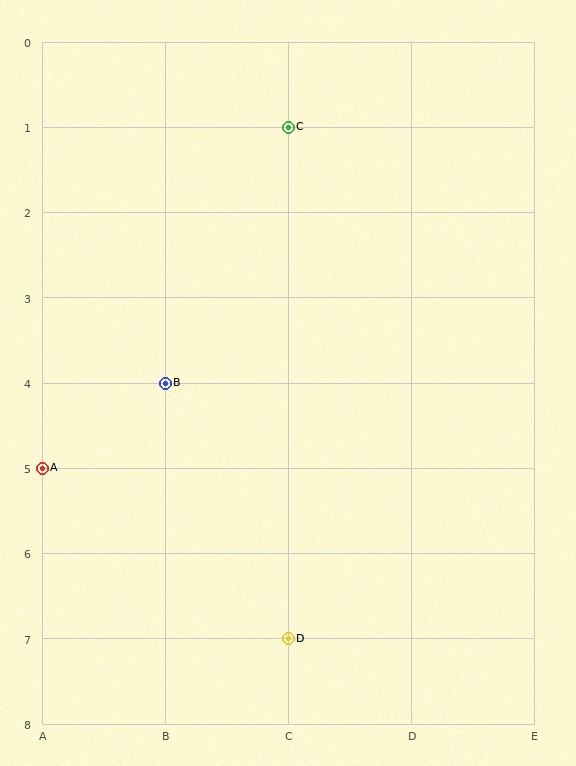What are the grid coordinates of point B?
Point B is at grid coordinates (B, 4).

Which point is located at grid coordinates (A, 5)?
Point A is at (A, 5).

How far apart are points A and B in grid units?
Points A and B are 1 column and 1 row apart (about 1.4 grid units diagonally).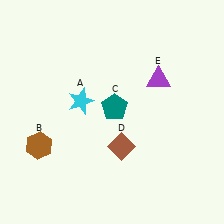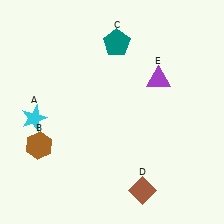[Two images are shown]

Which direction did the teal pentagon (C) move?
The teal pentagon (C) moved up.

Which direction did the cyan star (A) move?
The cyan star (A) moved left.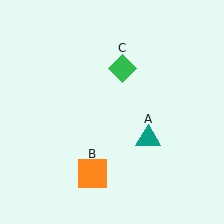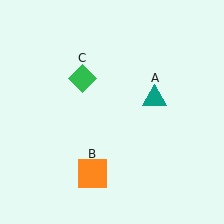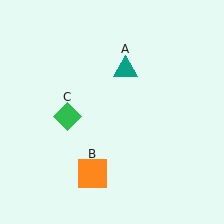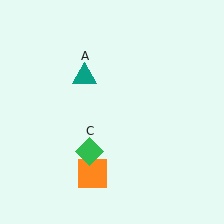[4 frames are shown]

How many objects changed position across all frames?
2 objects changed position: teal triangle (object A), green diamond (object C).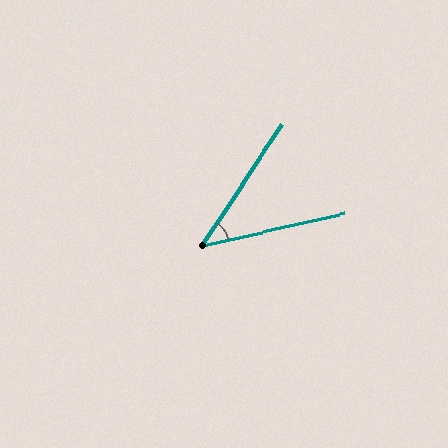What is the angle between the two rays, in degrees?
Approximately 44 degrees.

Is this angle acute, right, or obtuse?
It is acute.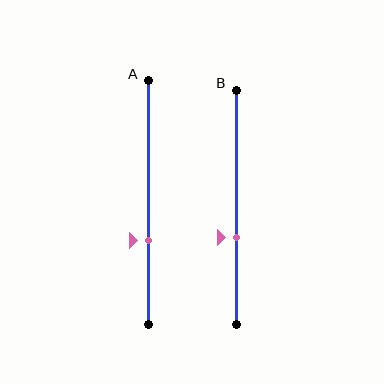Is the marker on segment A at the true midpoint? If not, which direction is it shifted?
No, the marker on segment A is shifted downward by about 16% of the segment length.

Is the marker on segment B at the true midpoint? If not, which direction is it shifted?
No, the marker on segment B is shifted downward by about 13% of the segment length.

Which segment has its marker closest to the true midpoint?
Segment B has its marker closest to the true midpoint.